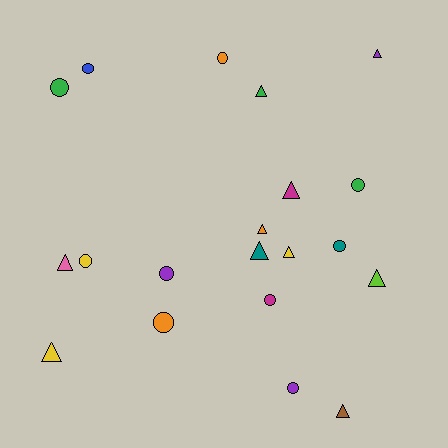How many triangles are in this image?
There are 10 triangles.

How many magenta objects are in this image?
There are 2 magenta objects.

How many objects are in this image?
There are 20 objects.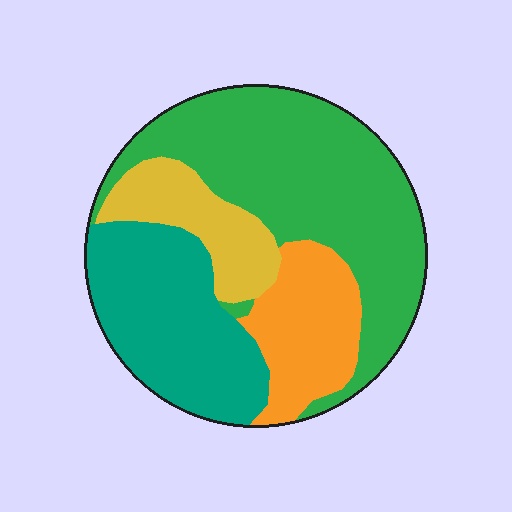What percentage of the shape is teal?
Teal takes up between a sixth and a third of the shape.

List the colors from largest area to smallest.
From largest to smallest: green, teal, orange, yellow.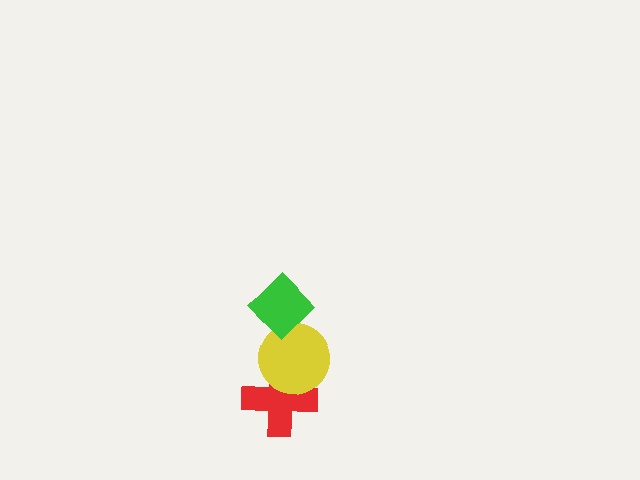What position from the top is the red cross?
The red cross is 3rd from the top.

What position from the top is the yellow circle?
The yellow circle is 2nd from the top.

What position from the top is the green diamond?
The green diamond is 1st from the top.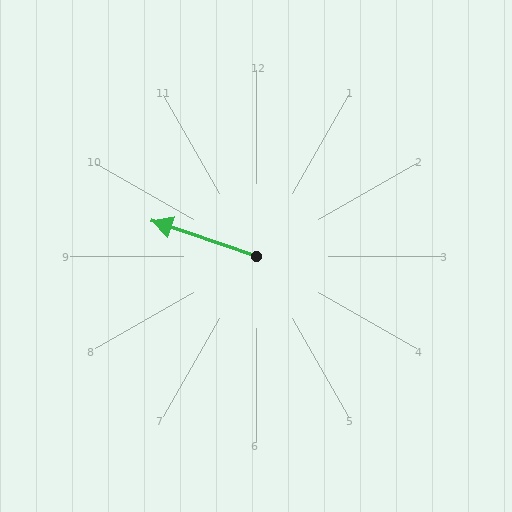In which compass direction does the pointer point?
West.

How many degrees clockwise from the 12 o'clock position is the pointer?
Approximately 289 degrees.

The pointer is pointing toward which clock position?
Roughly 10 o'clock.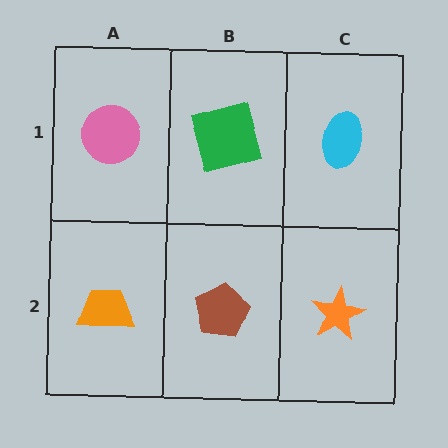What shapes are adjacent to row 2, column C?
A cyan ellipse (row 1, column C), a brown pentagon (row 2, column B).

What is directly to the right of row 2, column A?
A brown pentagon.